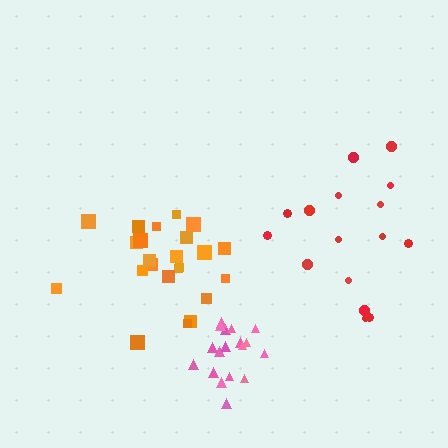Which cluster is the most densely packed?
Pink.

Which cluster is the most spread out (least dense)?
Red.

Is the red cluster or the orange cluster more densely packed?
Orange.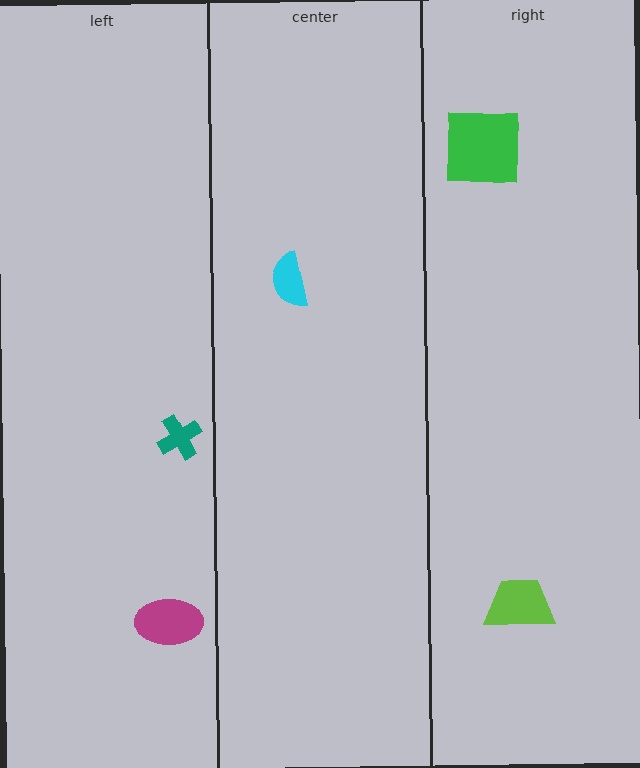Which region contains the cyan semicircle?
The center region.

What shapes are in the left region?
The teal cross, the magenta ellipse.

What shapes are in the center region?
The cyan semicircle.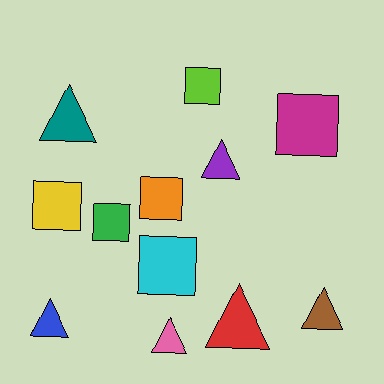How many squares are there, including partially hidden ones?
There are 6 squares.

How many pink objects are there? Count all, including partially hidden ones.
There is 1 pink object.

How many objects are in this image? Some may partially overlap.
There are 12 objects.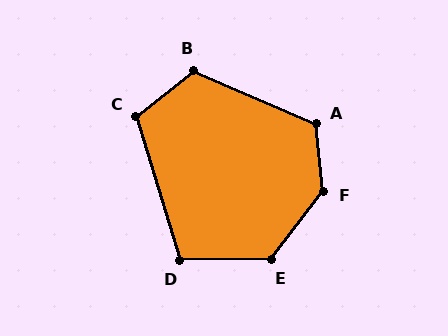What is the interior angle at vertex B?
Approximately 118 degrees (obtuse).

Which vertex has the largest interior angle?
F, at approximately 136 degrees.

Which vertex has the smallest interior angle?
D, at approximately 106 degrees.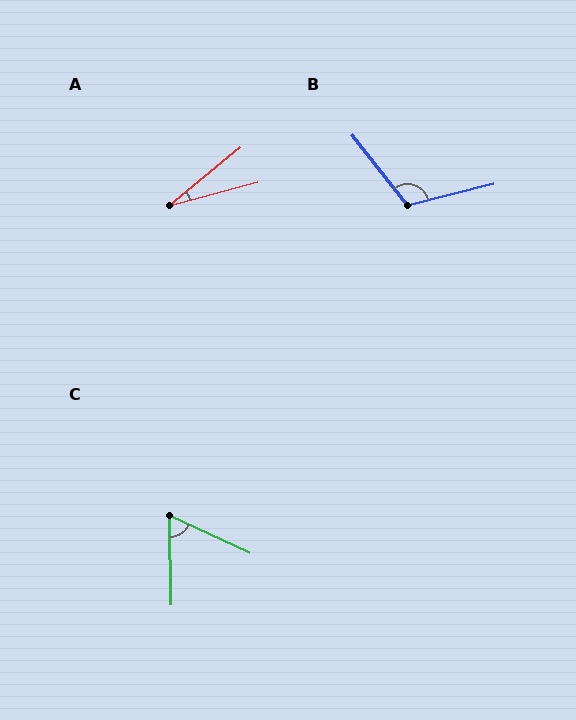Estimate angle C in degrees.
Approximately 64 degrees.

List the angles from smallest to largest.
A (25°), C (64°), B (114°).